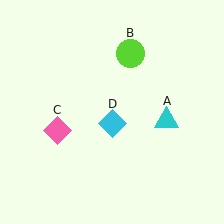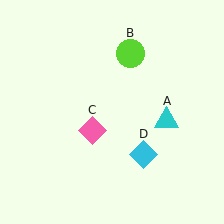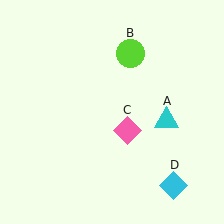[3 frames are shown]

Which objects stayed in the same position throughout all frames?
Cyan triangle (object A) and lime circle (object B) remained stationary.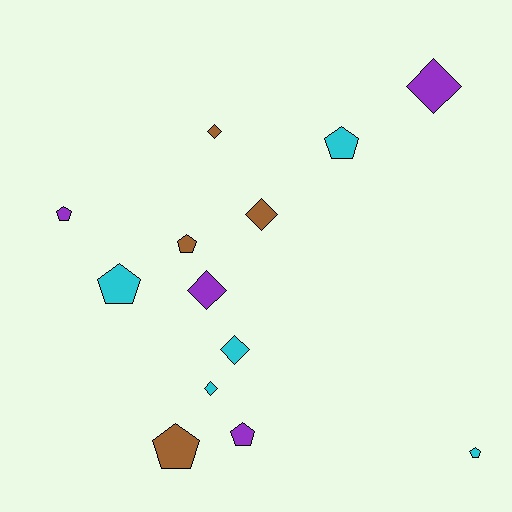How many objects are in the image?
There are 13 objects.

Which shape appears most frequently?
Pentagon, with 7 objects.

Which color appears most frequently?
Cyan, with 5 objects.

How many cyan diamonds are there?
There are 2 cyan diamonds.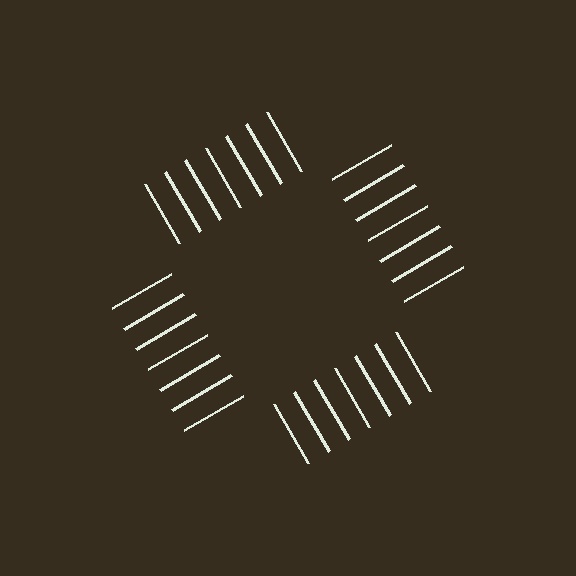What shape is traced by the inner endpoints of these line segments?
An illusory square — the line segments terminate on its edges but no continuous stroke is drawn.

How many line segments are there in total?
28 — 7 along each of the 4 edges.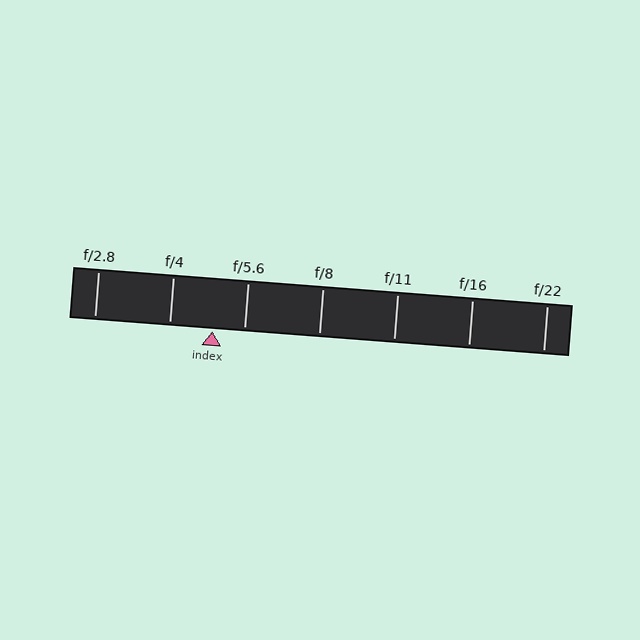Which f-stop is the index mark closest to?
The index mark is closest to f/5.6.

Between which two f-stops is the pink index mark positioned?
The index mark is between f/4 and f/5.6.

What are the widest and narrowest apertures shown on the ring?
The widest aperture shown is f/2.8 and the narrowest is f/22.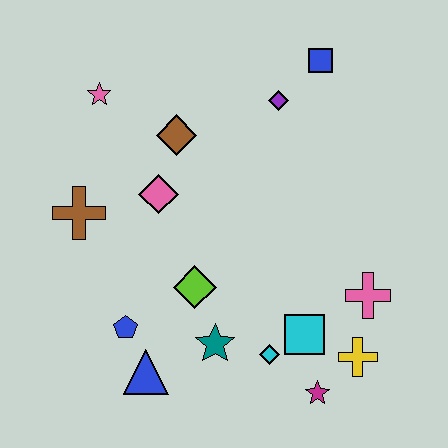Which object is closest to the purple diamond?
The blue square is closest to the purple diamond.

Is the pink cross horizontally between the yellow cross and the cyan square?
No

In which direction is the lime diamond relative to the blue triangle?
The lime diamond is above the blue triangle.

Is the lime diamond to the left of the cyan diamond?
Yes